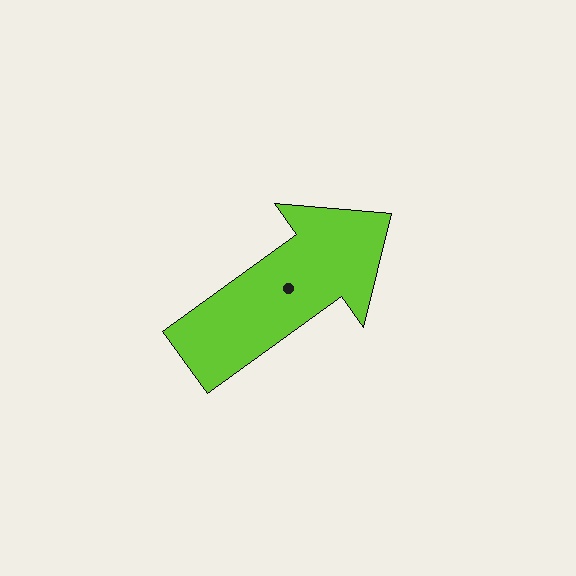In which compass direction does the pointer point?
Northeast.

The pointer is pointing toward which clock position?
Roughly 2 o'clock.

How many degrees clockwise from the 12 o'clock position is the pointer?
Approximately 54 degrees.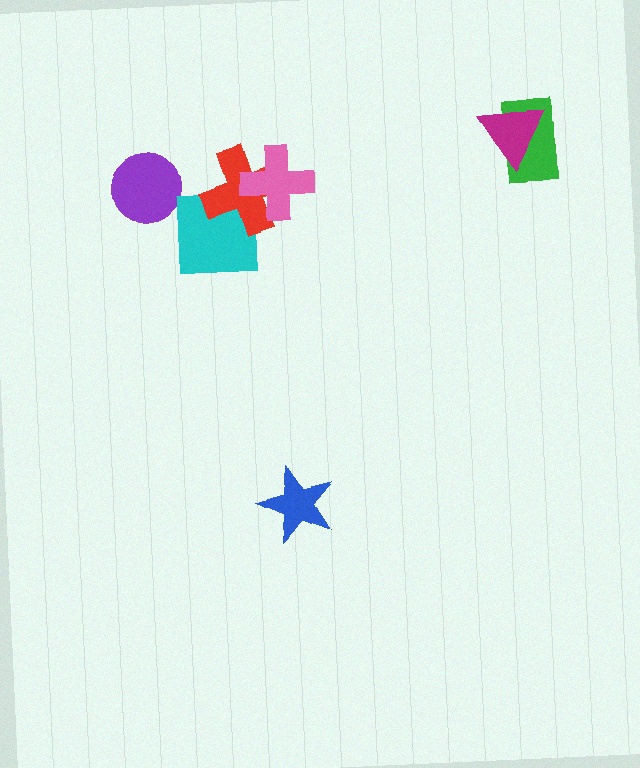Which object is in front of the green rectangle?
The magenta triangle is in front of the green rectangle.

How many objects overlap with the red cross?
2 objects overlap with the red cross.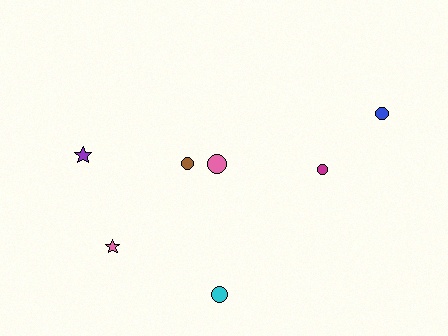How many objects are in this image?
There are 7 objects.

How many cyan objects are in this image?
There is 1 cyan object.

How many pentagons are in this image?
There are no pentagons.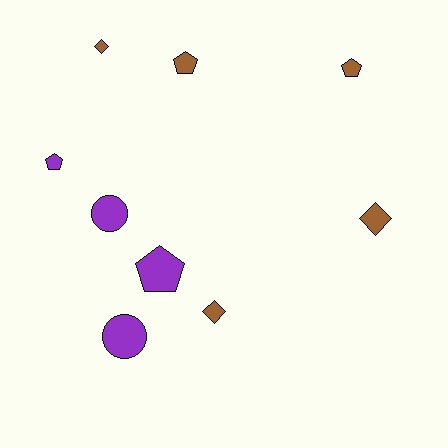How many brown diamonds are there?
There are 3 brown diamonds.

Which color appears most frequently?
Brown, with 5 objects.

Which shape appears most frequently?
Pentagon, with 4 objects.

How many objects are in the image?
There are 9 objects.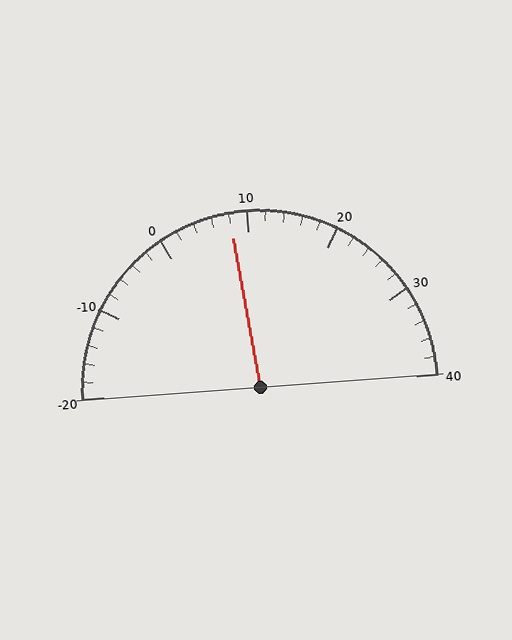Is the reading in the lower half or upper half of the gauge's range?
The reading is in the lower half of the range (-20 to 40).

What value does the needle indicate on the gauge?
The needle indicates approximately 8.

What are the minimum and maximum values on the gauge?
The gauge ranges from -20 to 40.